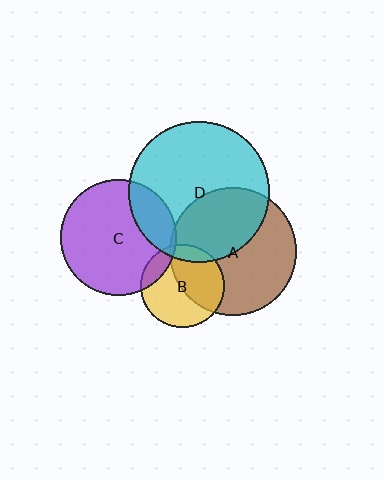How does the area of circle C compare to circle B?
Approximately 1.9 times.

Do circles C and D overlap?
Yes.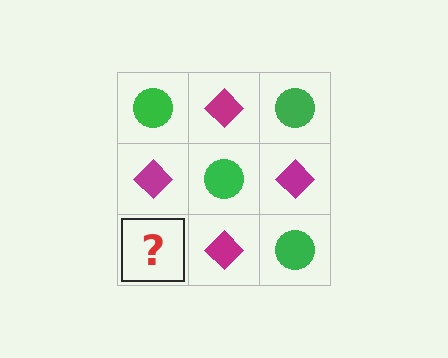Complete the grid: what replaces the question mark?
The question mark should be replaced with a green circle.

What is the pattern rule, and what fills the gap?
The rule is that it alternates green circle and magenta diamond in a checkerboard pattern. The gap should be filled with a green circle.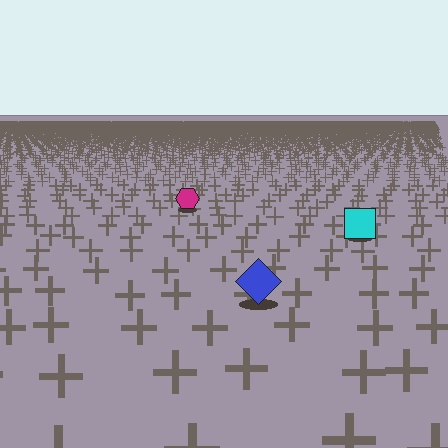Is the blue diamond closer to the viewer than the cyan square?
Yes. The blue diamond is closer — you can tell from the texture gradient: the ground texture is coarser near it.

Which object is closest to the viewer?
The blue diamond is closest. The texture marks near it are larger and more spread out.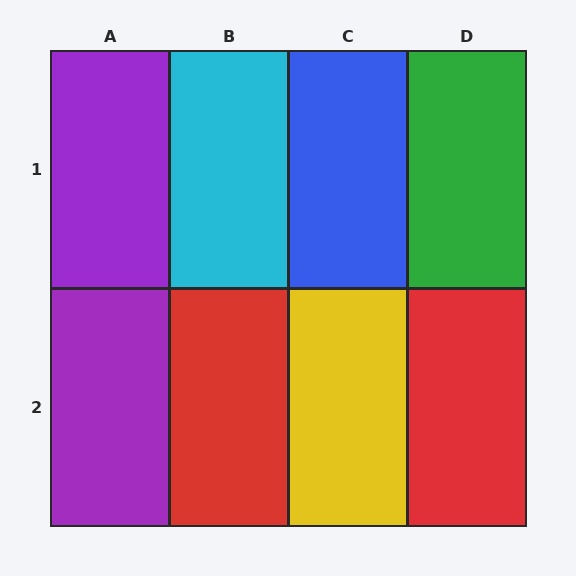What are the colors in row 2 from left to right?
Purple, red, yellow, red.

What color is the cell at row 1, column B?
Cyan.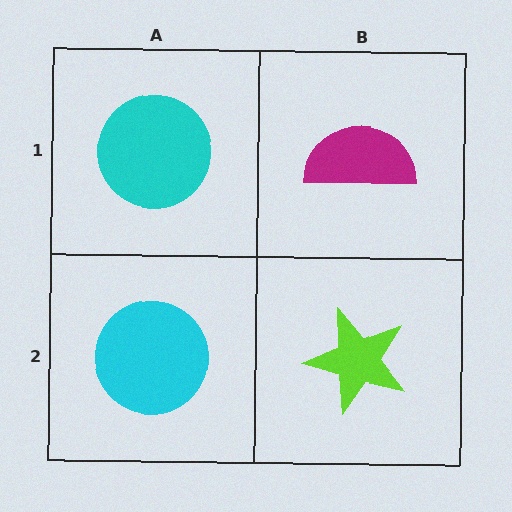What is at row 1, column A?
A cyan circle.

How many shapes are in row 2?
2 shapes.